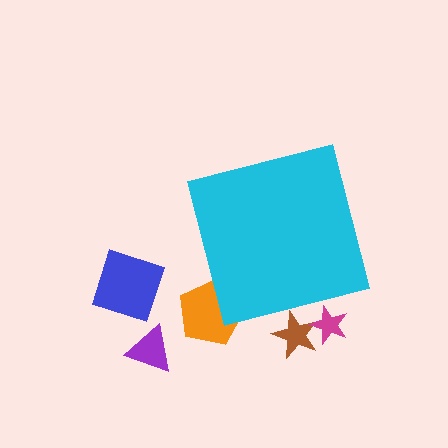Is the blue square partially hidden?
No, the blue square is fully visible.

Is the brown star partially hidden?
Yes, the brown star is partially hidden behind the cyan square.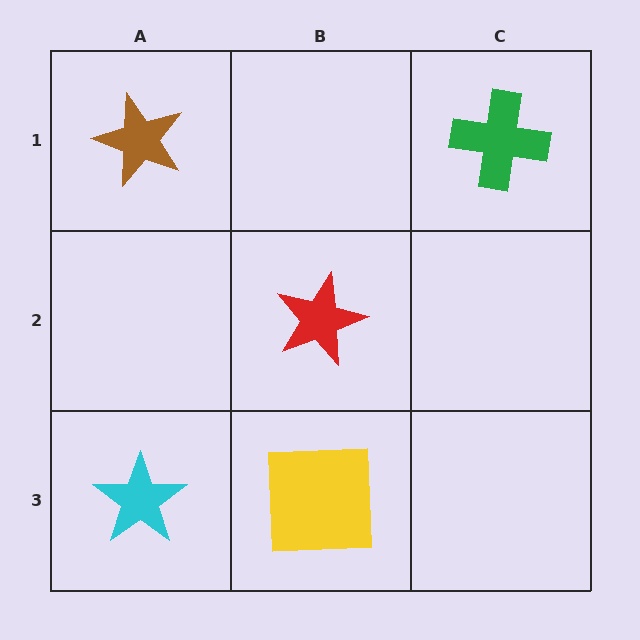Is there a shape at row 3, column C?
No, that cell is empty.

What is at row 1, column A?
A brown star.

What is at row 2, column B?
A red star.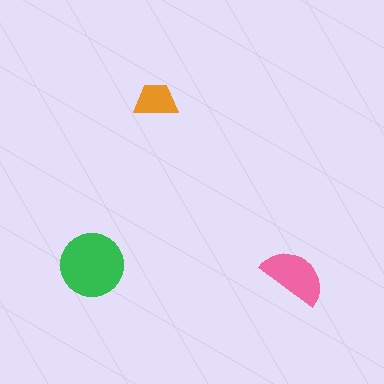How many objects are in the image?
There are 3 objects in the image.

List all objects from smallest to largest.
The orange trapezoid, the pink semicircle, the green circle.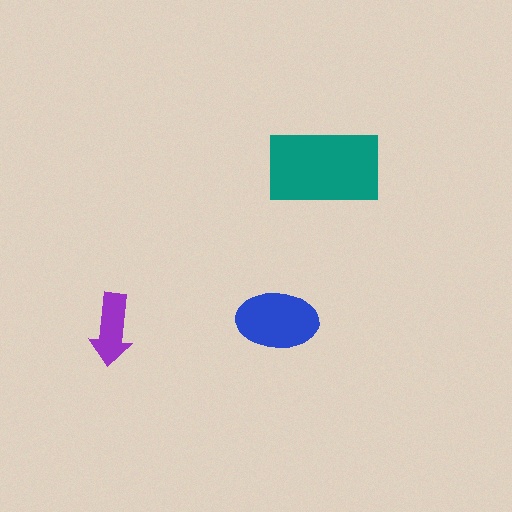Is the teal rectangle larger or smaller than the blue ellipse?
Larger.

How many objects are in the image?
There are 3 objects in the image.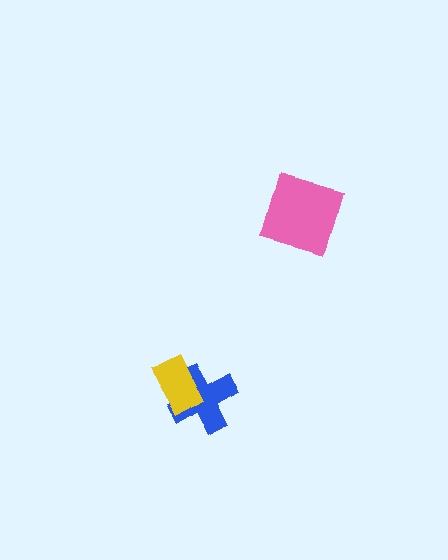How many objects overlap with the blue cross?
1 object overlaps with the blue cross.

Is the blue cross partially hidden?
Yes, it is partially covered by another shape.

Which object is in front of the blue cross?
The yellow rectangle is in front of the blue cross.